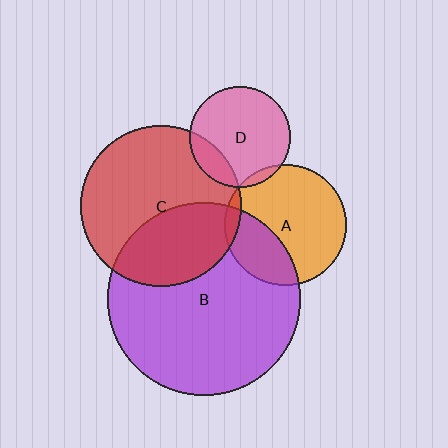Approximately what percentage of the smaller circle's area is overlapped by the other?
Approximately 5%.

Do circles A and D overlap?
Yes.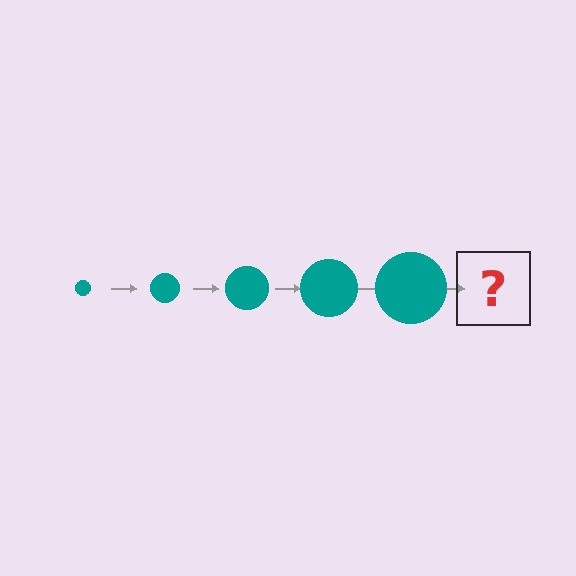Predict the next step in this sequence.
The next step is a teal circle, larger than the previous one.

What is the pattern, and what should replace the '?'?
The pattern is that the circle gets progressively larger each step. The '?' should be a teal circle, larger than the previous one.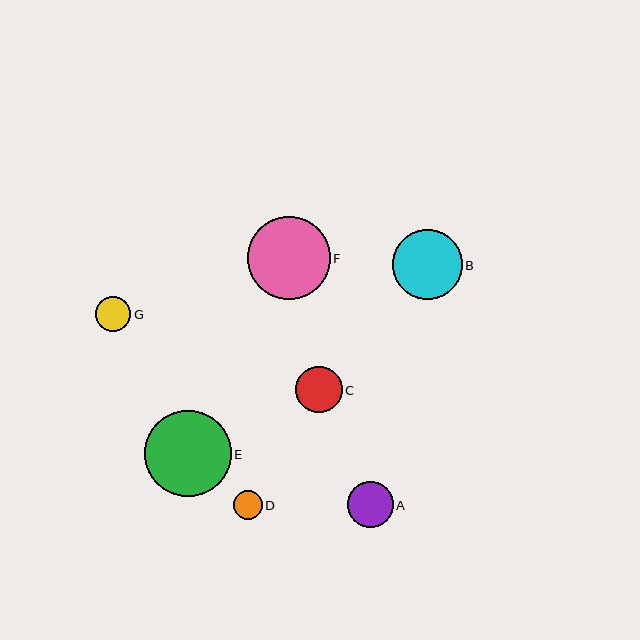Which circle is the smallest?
Circle D is the smallest with a size of approximately 29 pixels.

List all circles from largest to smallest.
From largest to smallest: E, F, B, C, A, G, D.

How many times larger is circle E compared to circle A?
Circle E is approximately 1.9 times the size of circle A.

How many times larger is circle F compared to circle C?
Circle F is approximately 1.8 times the size of circle C.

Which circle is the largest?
Circle E is the largest with a size of approximately 87 pixels.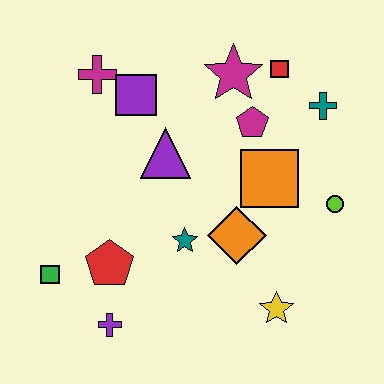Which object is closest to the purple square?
The magenta cross is closest to the purple square.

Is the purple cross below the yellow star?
Yes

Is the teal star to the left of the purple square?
No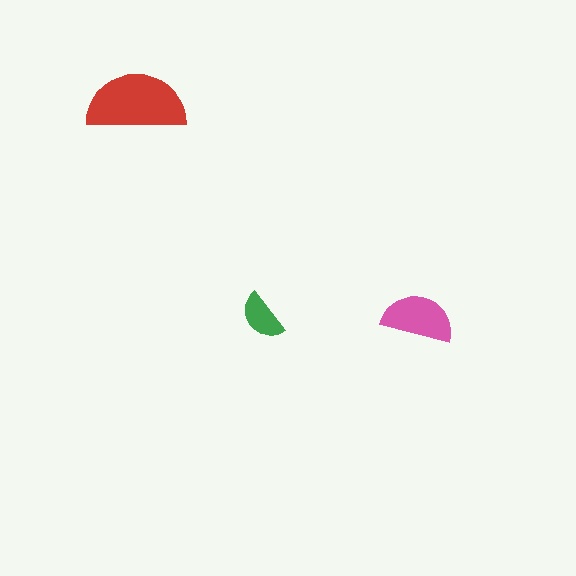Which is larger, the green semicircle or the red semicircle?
The red one.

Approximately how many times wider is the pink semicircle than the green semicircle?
About 1.5 times wider.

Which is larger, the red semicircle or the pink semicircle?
The red one.